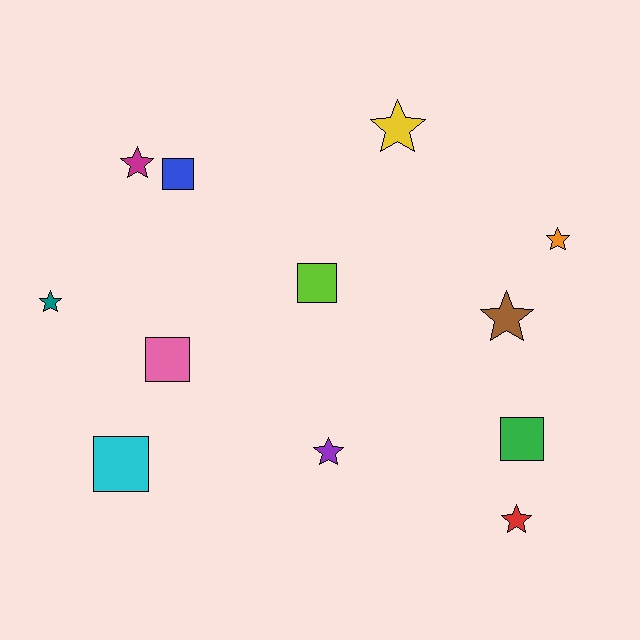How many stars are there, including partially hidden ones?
There are 7 stars.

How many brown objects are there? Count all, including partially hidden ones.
There is 1 brown object.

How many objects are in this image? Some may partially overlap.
There are 12 objects.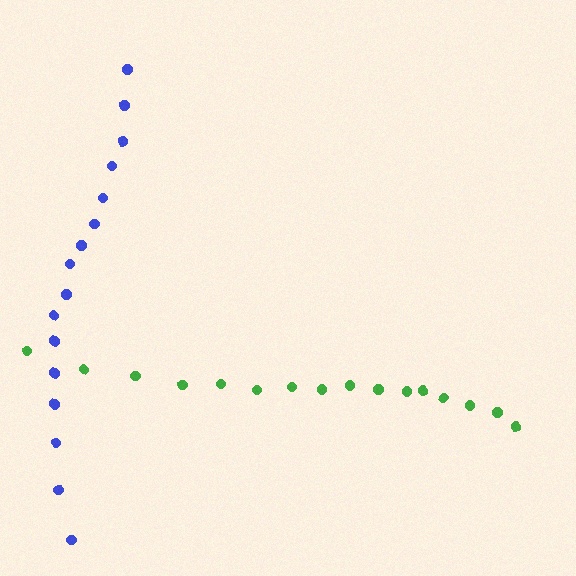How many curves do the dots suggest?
There are 2 distinct paths.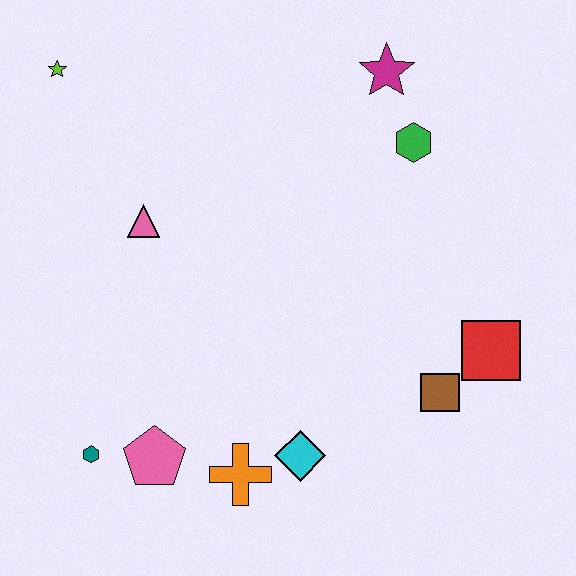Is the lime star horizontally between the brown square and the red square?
No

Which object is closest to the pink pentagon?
The teal hexagon is closest to the pink pentagon.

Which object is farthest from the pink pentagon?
The magenta star is farthest from the pink pentagon.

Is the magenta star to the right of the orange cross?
Yes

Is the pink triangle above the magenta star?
No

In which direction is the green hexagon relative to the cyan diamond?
The green hexagon is above the cyan diamond.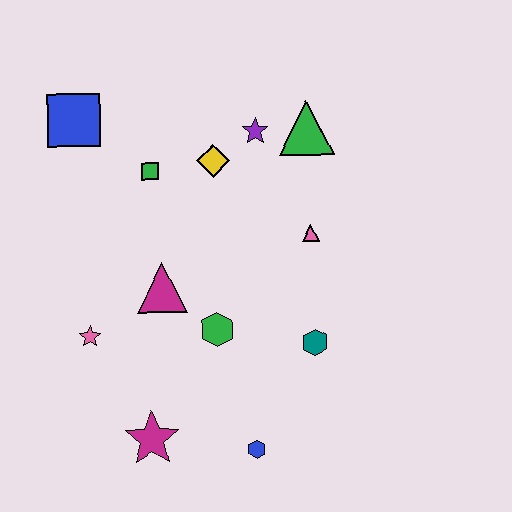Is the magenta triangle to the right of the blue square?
Yes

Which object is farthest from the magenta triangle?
The green triangle is farthest from the magenta triangle.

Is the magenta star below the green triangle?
Yes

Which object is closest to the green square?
The yellow diamond is closest to the green square.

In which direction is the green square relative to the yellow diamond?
The green square is to the left of the yellow diamond.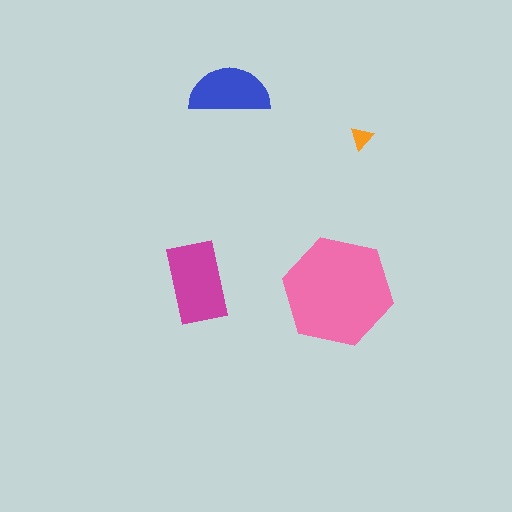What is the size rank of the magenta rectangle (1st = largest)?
2nd.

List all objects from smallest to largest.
The orange triangle, the blue semicircle, the magenta rectangle, the pink hexagon.